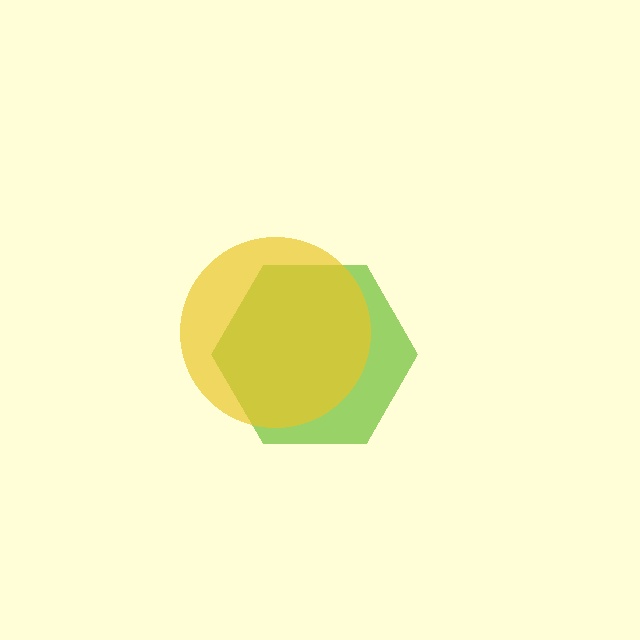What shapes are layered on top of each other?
The layered shapes are: a lime hexagon, a yellow circle.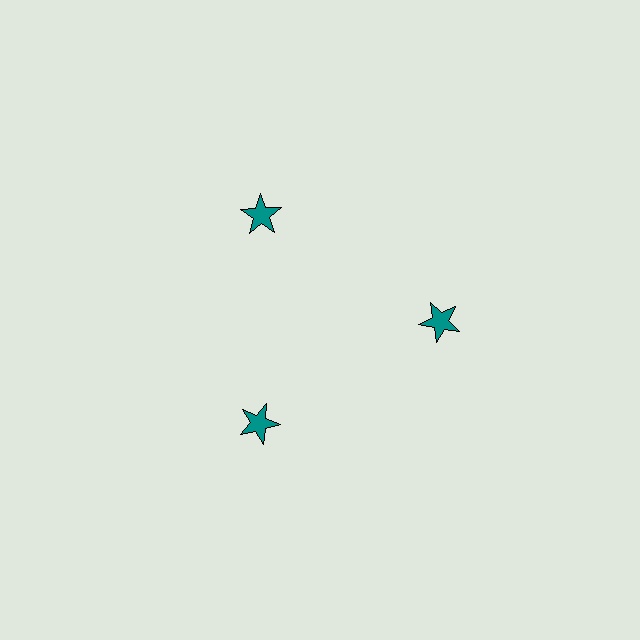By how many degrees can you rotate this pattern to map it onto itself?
The pattern maps onto itself every 120 degrees of rotation.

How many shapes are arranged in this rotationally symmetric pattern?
There are 3 shapes, arranged in 3 groups of 1.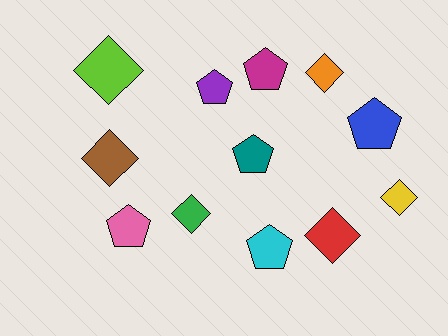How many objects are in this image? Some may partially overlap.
There are 12 objects.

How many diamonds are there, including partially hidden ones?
There are 6 diamonds.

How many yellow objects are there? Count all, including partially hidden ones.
There is 1 yellow object.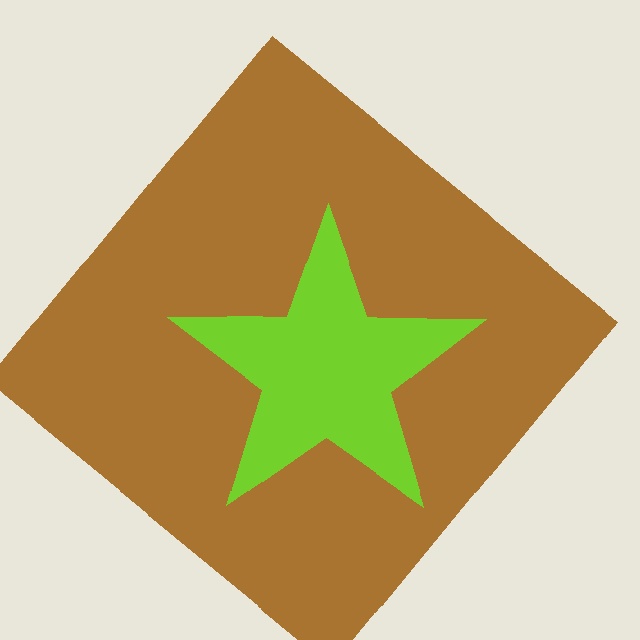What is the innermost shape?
The lime star.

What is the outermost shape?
The brown diamond.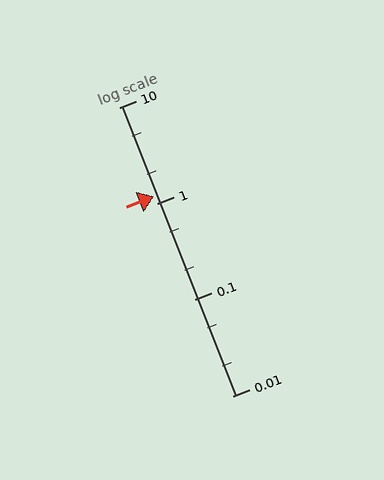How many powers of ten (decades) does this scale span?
The scale spans 3 decades, from 0.01 to 10.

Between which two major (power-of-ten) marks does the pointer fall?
The pointer is between 1 and 10.